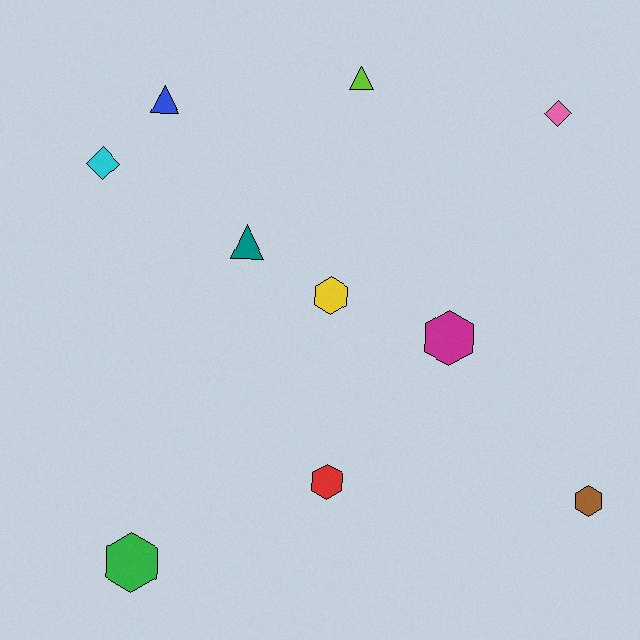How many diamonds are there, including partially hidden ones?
There are 2 diamonds.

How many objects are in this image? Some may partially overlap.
There are 10 objects.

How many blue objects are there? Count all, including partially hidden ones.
There is 1 blue object.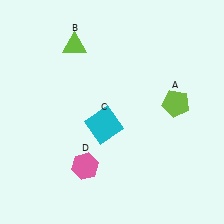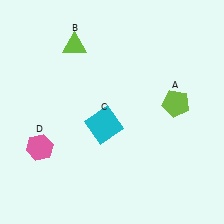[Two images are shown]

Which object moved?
The pink hexagon (D) moved left.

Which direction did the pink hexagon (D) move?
The pink hexagon (D) moved left.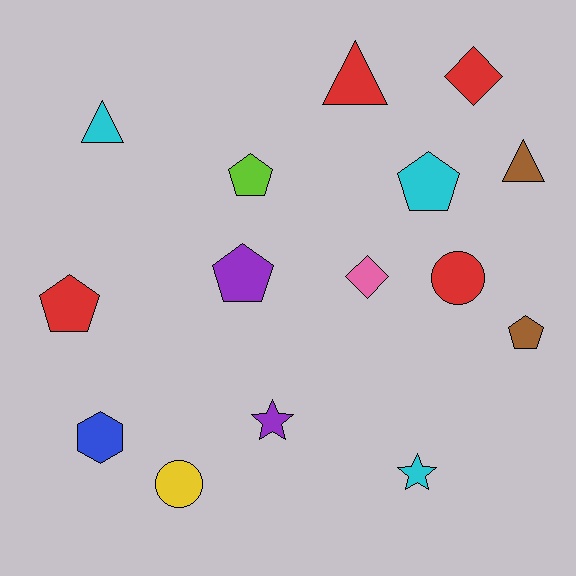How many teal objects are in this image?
There are no teal objects.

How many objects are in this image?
There are 15 objects.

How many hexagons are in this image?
There is 1 hexagon.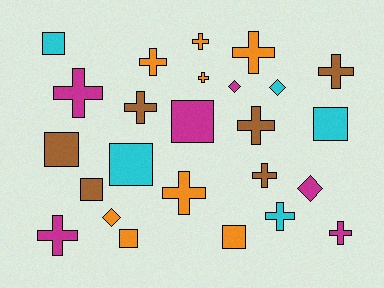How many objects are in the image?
There are 25 objects.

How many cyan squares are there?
There are 3 cyan squares.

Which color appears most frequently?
Orange, with 8 objects.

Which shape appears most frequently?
Cross, with 13 objects.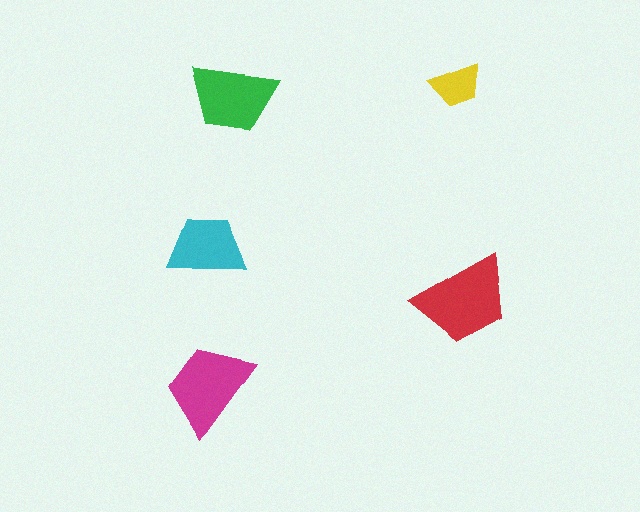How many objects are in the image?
There are 5 objects in the image.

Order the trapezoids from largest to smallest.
the red one, the magenta one, the green one, the cyan one, the yellow one.